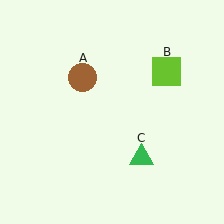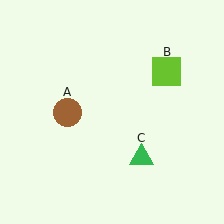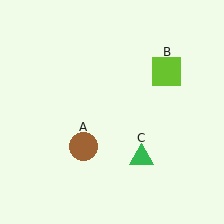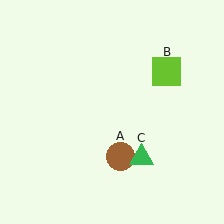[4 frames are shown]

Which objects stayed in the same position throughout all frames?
Lime square (object B) and green triangle (object C) remained stationary.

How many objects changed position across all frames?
1 object changed position: brown circle (object A).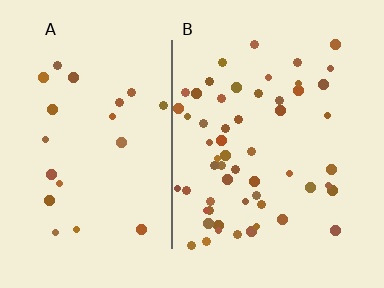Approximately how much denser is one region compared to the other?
Approximately 2.7× — region B over region A.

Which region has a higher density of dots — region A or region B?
B (the right).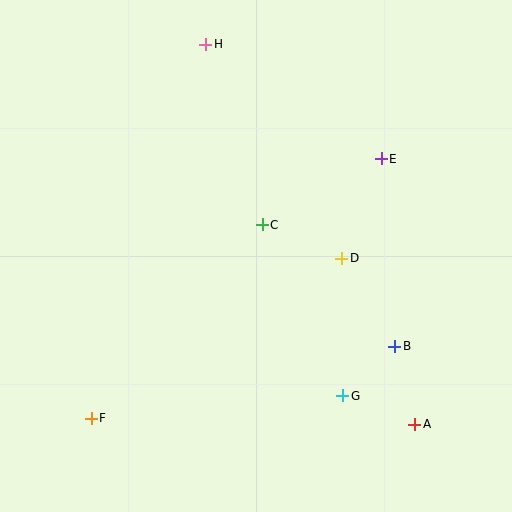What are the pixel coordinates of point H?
Point H is at (206, 44).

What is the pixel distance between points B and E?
The distance between B and E is 188 pixels.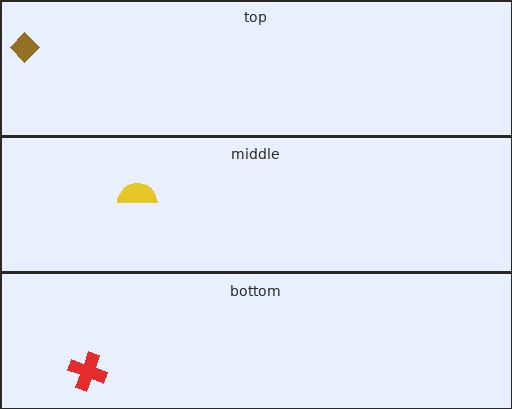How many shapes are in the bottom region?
1.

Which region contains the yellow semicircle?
The middle region.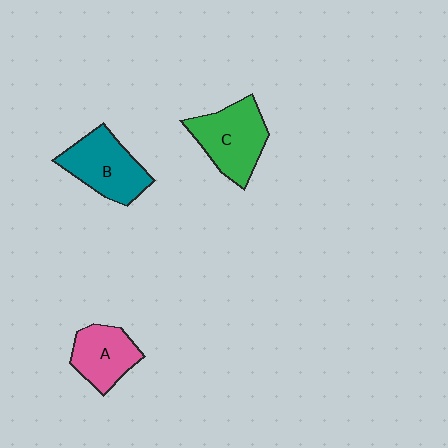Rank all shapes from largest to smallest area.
From largest to smallest: C (green), B (teal), A (pink).